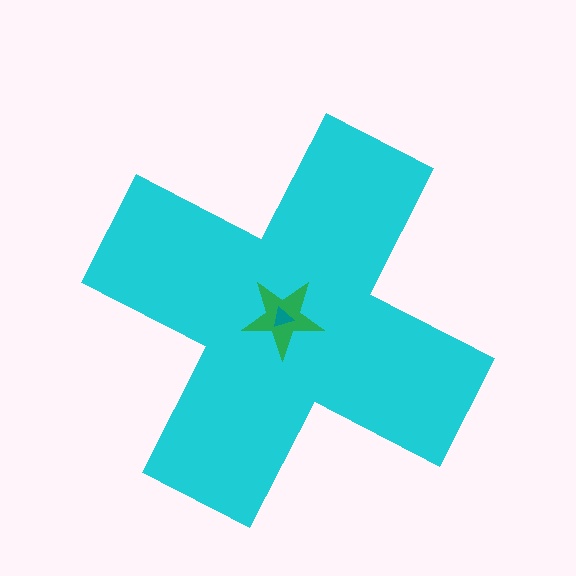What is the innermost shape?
The teal triangle.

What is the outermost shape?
The cyan cross.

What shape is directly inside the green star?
The teal triangle.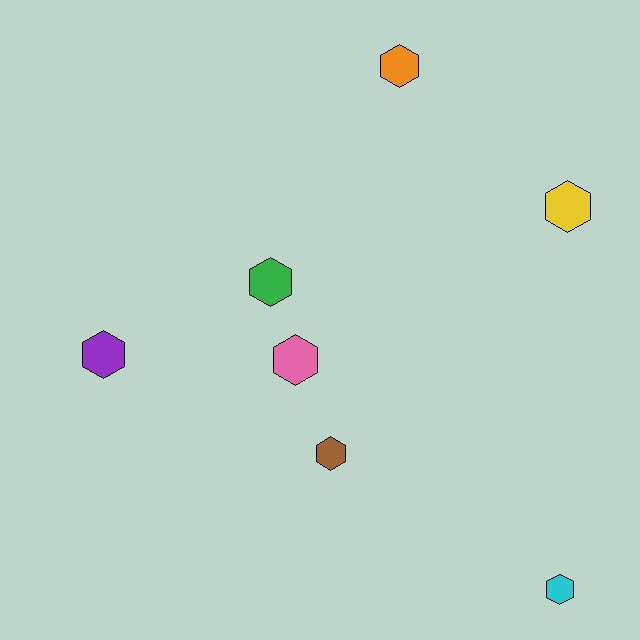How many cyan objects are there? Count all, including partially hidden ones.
There is 1 cyan object.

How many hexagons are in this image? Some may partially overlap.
There are 7 hexagons.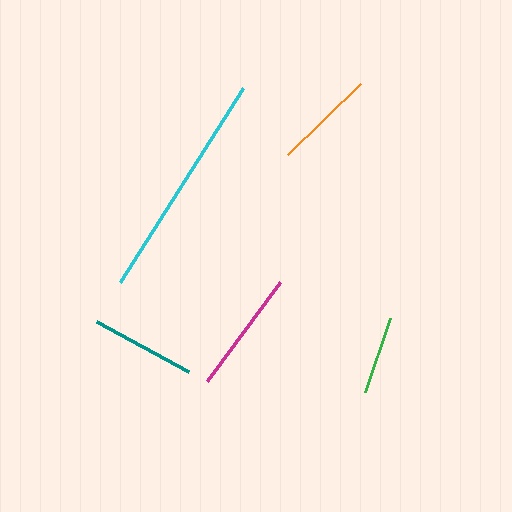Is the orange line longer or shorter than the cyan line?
The cyan line is longer than the orange line.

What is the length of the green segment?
The green segment is approximately 78 pixels long.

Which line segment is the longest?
The cyan line is the longest at approximately 230 pixels.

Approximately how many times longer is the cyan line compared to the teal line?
The cyan line is approximately 2.2 times the length of the teal line.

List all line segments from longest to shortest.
From longest to shortest: cyan, magenta, teal, orange, green.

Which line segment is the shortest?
The green line is the shortest at approximately 78 pixels.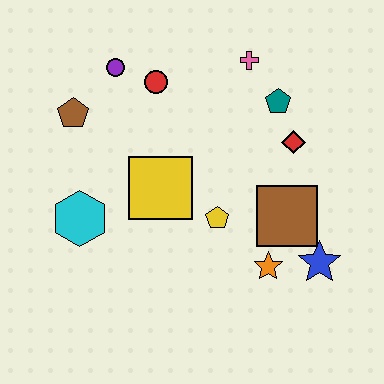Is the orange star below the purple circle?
Yes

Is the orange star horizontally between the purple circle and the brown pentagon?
No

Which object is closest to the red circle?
The purple circle is closest to the red circle.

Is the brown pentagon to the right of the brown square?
No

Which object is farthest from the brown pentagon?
The blue star is farthest from the brown pentagon.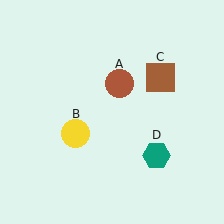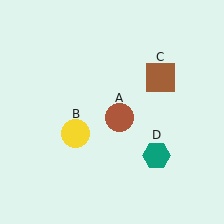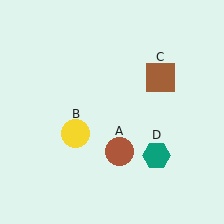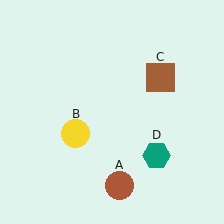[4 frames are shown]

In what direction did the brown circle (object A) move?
The brown circle (object A) moved down.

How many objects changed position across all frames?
1 object changed position: brown circle (object A).